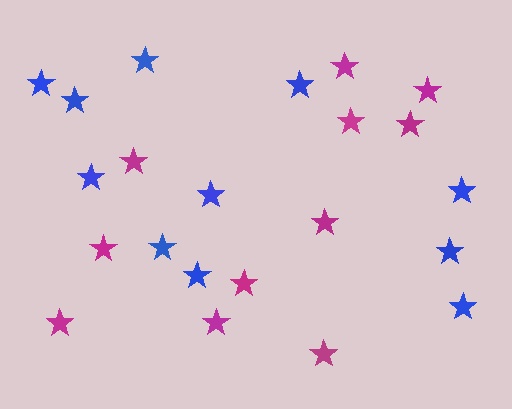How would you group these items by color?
There are 2 groups: one group of blue stars (11) and one group of magenta stars (11).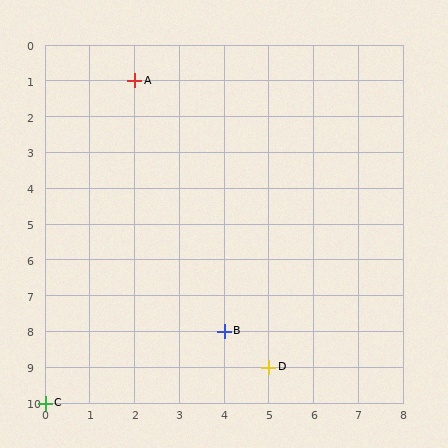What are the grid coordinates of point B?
Point B is at grid coordinates (4, 8).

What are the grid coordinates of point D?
Point D is at grid coordinates (5, 9).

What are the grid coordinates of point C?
Point C is at grid coordinates (0, 10).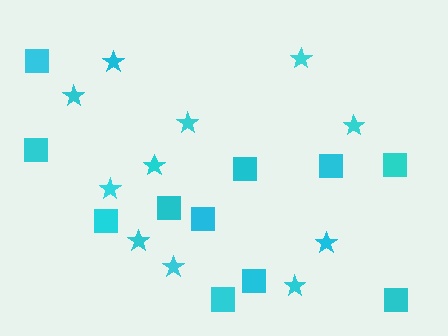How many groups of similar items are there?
There are 2 groups: one group of stars (11) and one group of squares (11).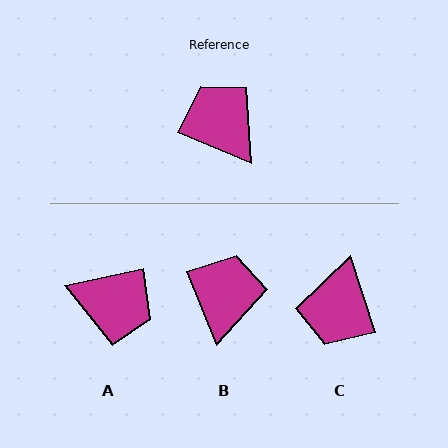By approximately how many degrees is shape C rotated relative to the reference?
Approximately 130 degrees counter-clockwise.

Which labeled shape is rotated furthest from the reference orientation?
A, about 146 degrees away.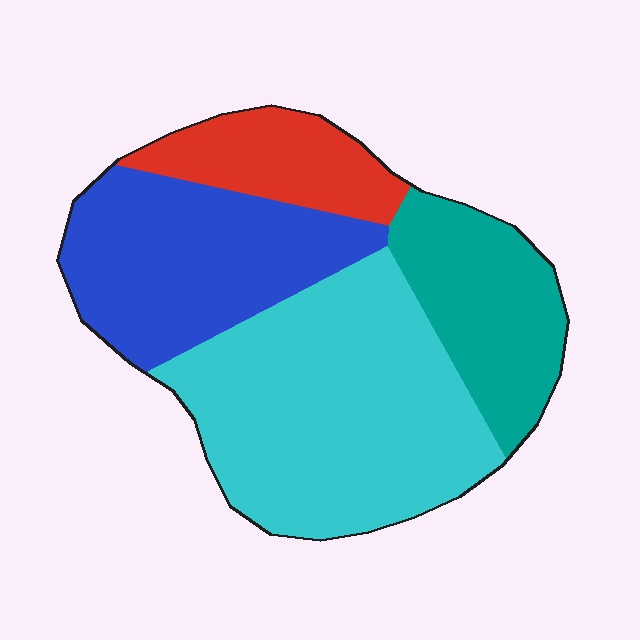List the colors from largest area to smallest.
From largest to smallest: cyan, blue, teal, red.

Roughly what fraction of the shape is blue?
Blue covers 27% of the shape.